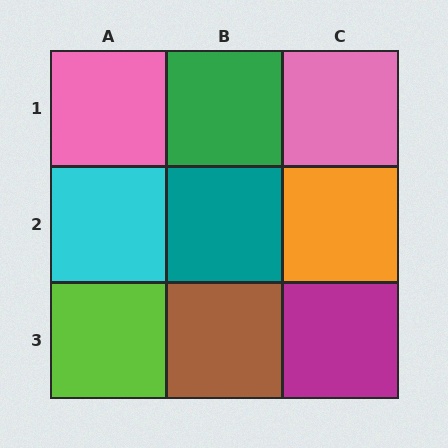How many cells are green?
1 cell is green.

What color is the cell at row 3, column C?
Magenta.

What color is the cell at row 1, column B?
Green.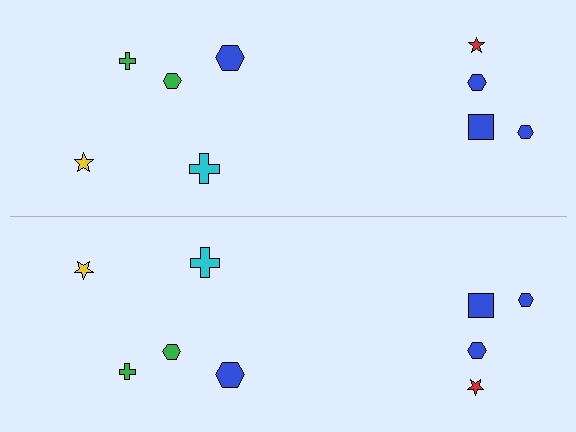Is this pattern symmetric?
Yes, this pattern has bilateral (reflection) symmetry.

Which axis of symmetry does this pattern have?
The pattern has a horizontal axis of symmetry running through the center of the image.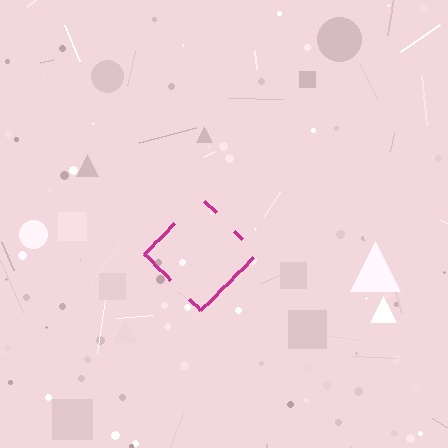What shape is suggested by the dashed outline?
The dashed outline suggests a diamond.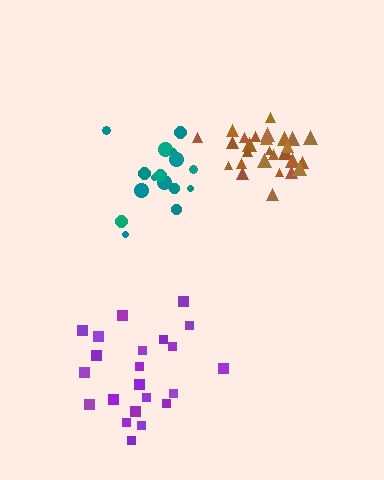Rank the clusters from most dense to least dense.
brown, teal, purple.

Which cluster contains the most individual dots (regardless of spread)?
Brown (27).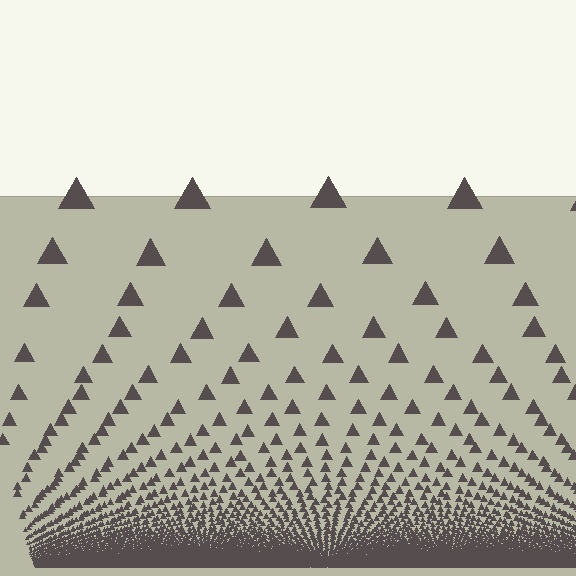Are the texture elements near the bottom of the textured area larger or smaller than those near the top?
Smaller. The gradient is inverted — elements near the bottom are smaller and denser.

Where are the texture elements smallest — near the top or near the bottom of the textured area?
Near the bottom.